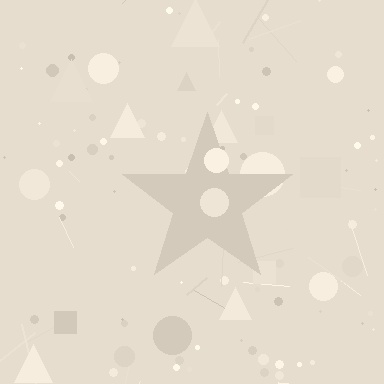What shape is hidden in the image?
A star is hidden in the image.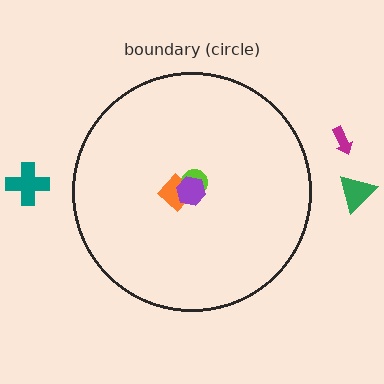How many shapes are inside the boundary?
3 inside, 3 outside.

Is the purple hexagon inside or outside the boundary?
Inside.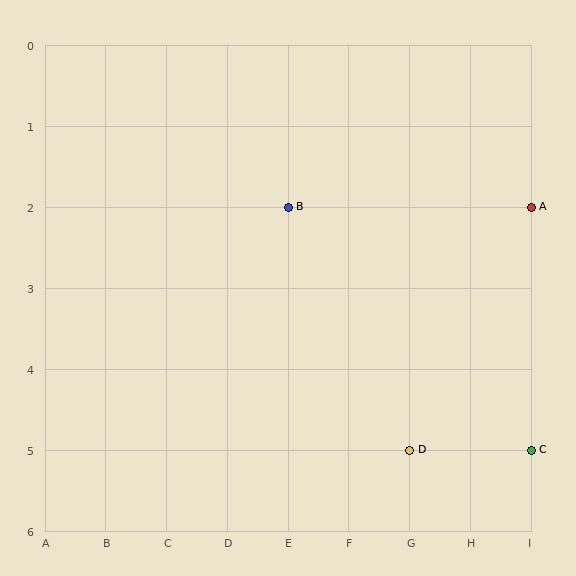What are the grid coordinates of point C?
Point C is at grid coordinates (I, 5).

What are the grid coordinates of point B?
Point B is at grid coordinates (E, 2).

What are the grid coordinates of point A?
Point A is at grid coordinates (I, 2).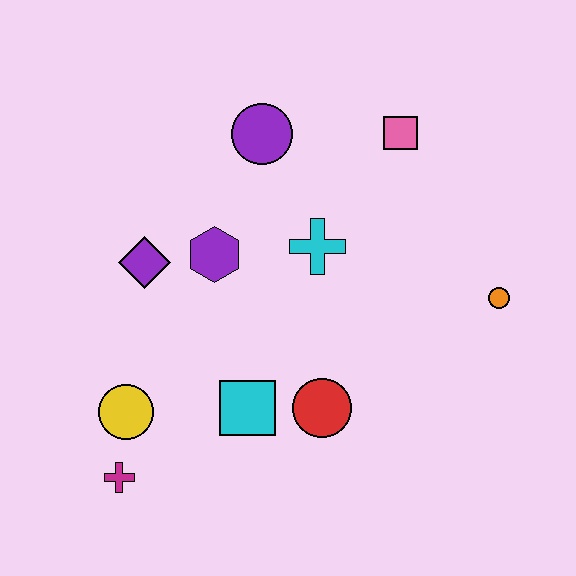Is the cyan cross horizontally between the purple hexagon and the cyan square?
No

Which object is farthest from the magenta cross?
The pink square is farthest from the magenta cross.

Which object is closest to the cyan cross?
The purple hexagon is closest to the cyan cross.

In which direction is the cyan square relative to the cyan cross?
The cyan square is below the cyan cross.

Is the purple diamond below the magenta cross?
No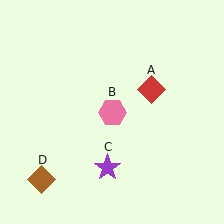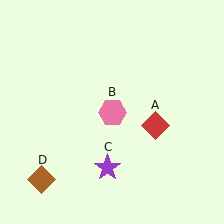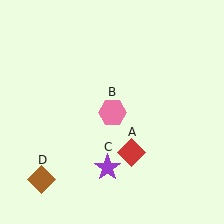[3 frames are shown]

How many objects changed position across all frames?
1 object changed position: red diamond (object A).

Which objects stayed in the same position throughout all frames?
Pink hexagon (object B) and purple star (object C) and brown diamond (object D) remained stationary.